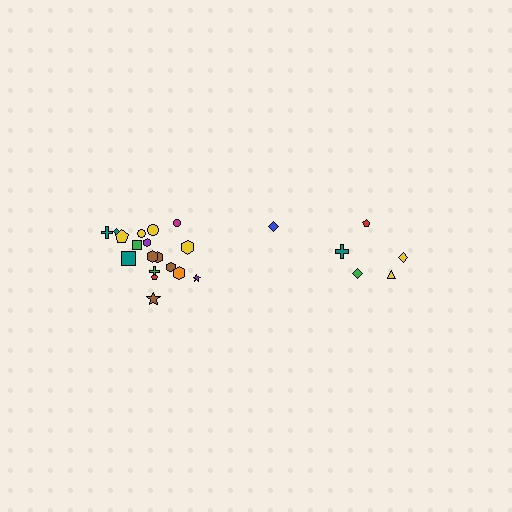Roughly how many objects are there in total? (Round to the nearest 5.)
Roughly 25 objects in total.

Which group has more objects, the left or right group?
The left group.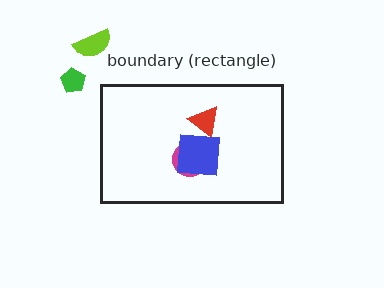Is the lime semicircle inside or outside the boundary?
Outside.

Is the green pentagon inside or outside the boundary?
Outside.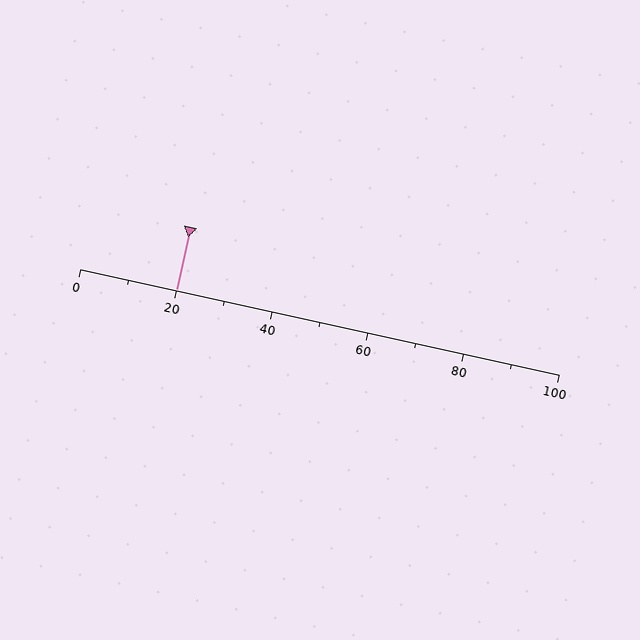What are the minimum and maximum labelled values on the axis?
The axis runs from 0 to 100.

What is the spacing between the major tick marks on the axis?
The major ticks are spaced 20 apart.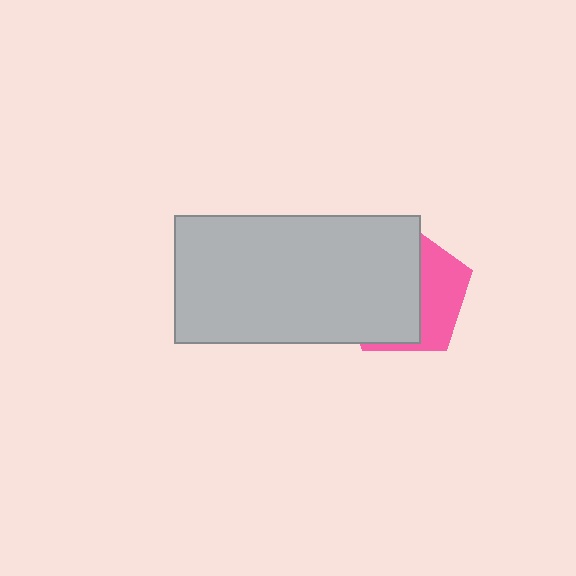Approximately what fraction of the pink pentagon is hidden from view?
Roughly 63% of the pink pentagon is hidden behind the light gray rectangle.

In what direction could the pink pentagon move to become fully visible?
The pink pentagon could move right. That would shift it out from behind the light gray rectangle entirely.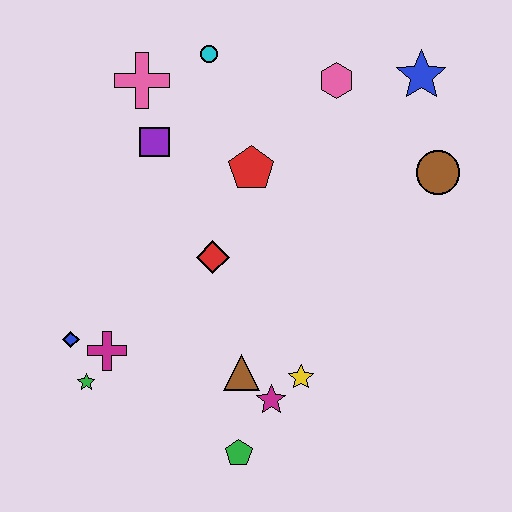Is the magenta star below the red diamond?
Yes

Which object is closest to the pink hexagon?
The blue star is closest to the pink hexagon.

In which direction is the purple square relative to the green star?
The purple square is above the green star.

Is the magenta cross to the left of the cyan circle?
Yes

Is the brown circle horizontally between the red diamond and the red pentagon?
No